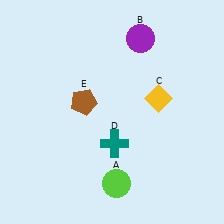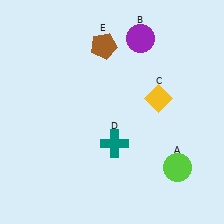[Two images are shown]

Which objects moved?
The objects that moved are: the lime circle (A), the brown pentagon (E).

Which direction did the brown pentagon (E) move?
The brown pentagon (E) moved up.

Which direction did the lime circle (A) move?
The lime circle (A) moved right.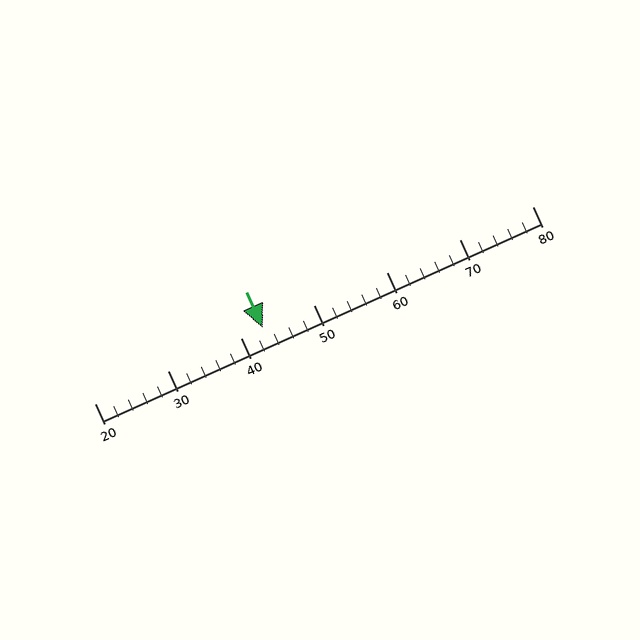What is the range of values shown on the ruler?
The ruler shows values from 20 to 80.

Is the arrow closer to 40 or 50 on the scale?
The arrow is closer to 40.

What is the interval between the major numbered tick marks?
The major tick marks are spaced 10 units apart.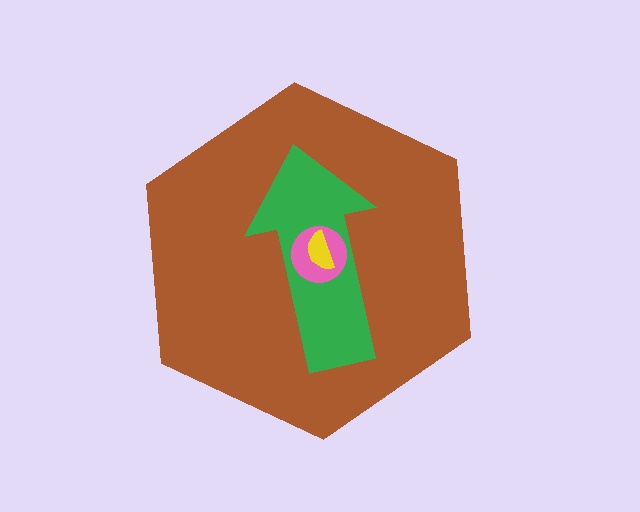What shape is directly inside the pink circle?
The yellow semicircle.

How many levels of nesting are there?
4.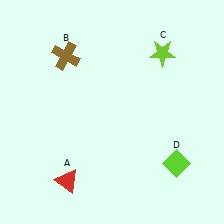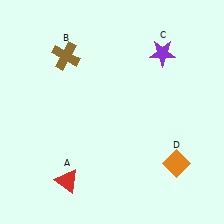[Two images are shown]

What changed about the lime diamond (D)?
In Image 1, D is lime. In Image 2, it changed to orange.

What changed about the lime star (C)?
In Image 1, C is lime. In Image 2, it changed to purple.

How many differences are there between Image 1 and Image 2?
There are 2 differences between the two images.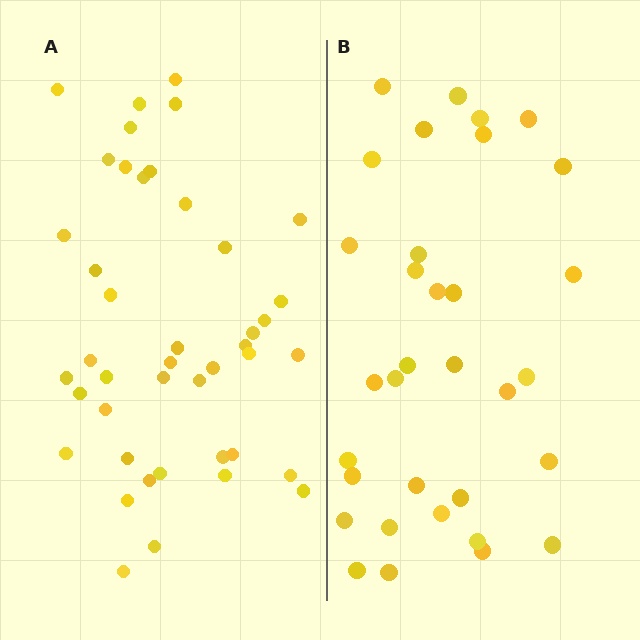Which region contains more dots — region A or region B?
Region A (the left region) has more dots.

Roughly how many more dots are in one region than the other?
Region A has roughly 10 or so more dots than region B.